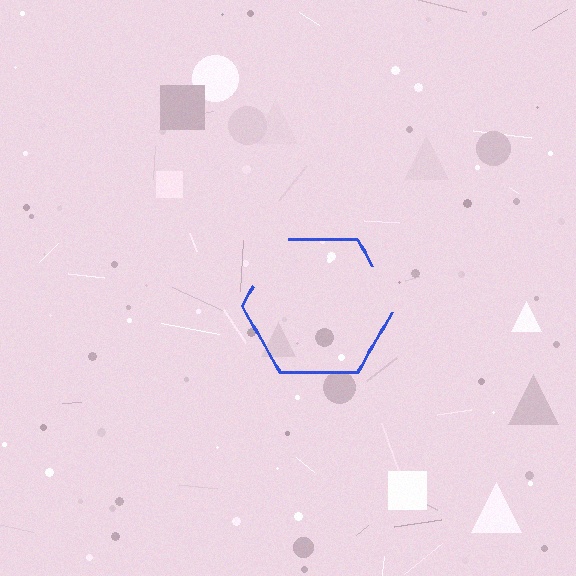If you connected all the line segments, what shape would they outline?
They would outline a hexagon.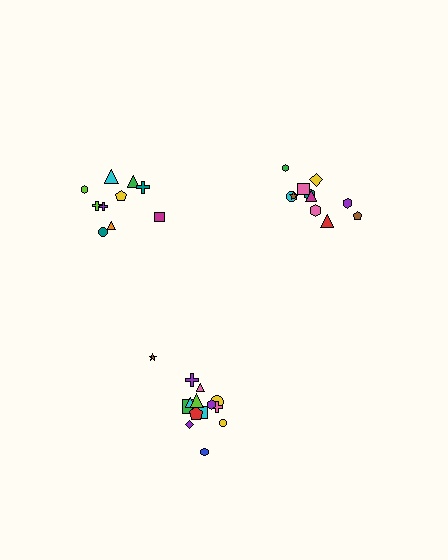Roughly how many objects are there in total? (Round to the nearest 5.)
Roughly 35 objects in total.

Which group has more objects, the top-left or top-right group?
The top-right group.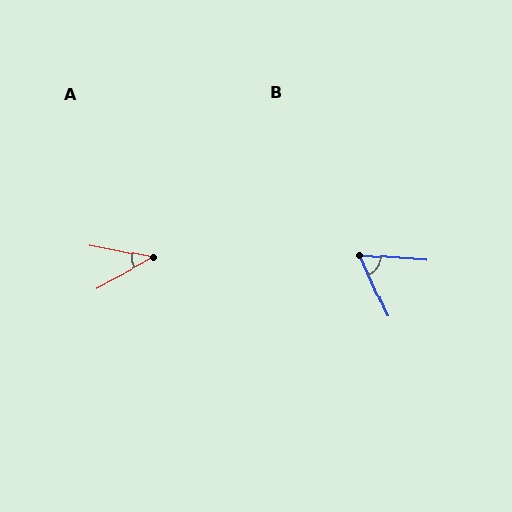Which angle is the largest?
B, at approximately 61 degrees.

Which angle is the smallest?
A, at approximately 39 degrees.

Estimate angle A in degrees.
Approximately 39 degrees.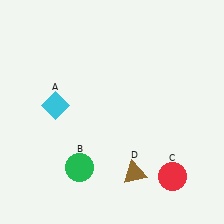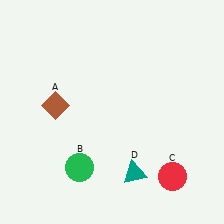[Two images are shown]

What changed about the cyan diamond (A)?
In Image 1, A is cyan. In Image 2, it changed to brown.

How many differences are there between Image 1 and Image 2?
There are 2 differences between the two images.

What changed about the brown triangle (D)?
In Image 1, D is brown. In Image 2, it changed to teal.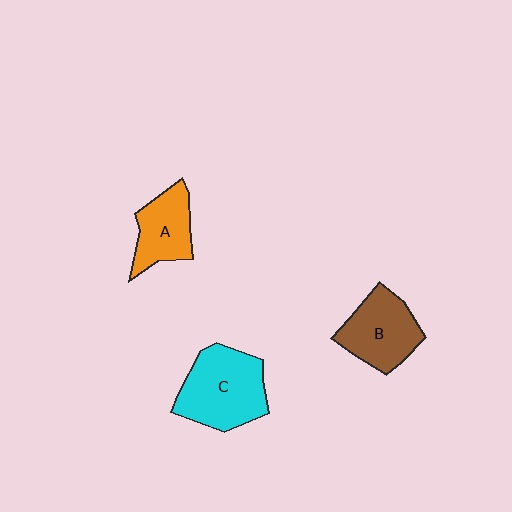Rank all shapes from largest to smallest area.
From largest to smallest: C (cyan), B (brown), A (orange).